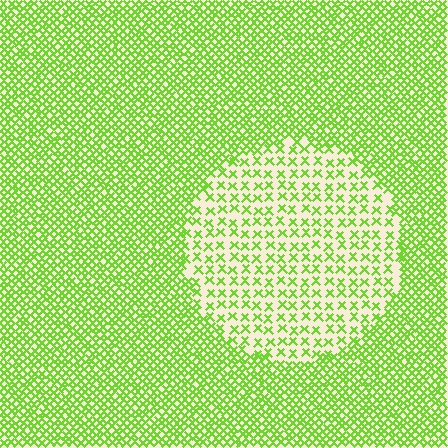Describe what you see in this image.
The image contains small lime elements arranged at two different densities. A circle-shaped region is visible where the elements are less densely packed than the surrounding area.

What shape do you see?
I see a circle.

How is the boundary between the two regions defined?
The boundary is defined by a change in element density (approximately 2.4x ratio). All elements are the same color, size, and shape.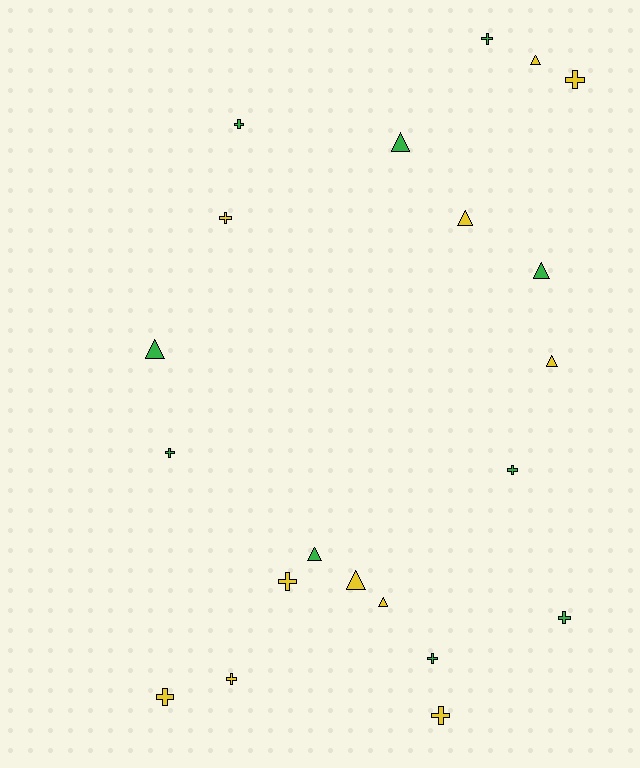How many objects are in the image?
There are 21 objects.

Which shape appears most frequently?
Cross, with 12 objects.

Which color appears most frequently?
Yellow, with 11 objects.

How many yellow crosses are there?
There are 6 yellow crosses.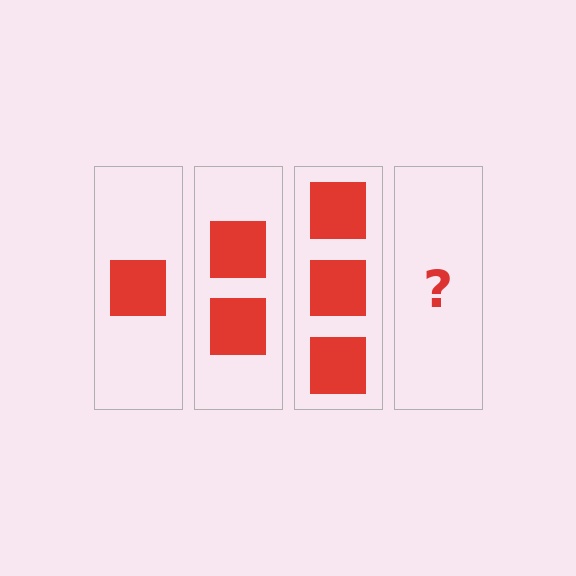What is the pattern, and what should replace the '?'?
The pattern is that each step adds one more square. The '?' should be 4 squares.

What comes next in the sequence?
The next element should be 4 squares.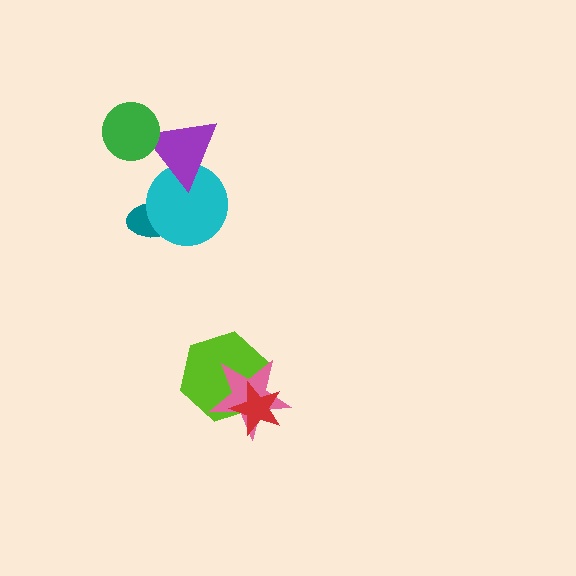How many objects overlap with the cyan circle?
2 objects overlap with the cyan circle.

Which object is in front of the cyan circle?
The purple triangle is in front of the cyan circle.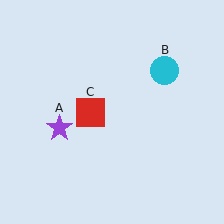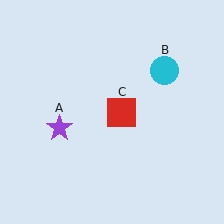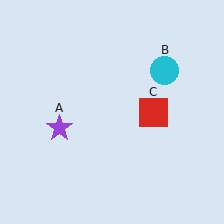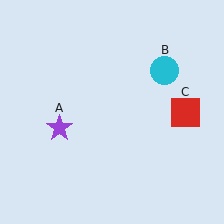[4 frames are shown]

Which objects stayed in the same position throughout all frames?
Purple star (object A) and cyan circle (object B) remained stationary.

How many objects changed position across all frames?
1 object changed position: red square (object C).